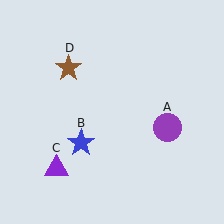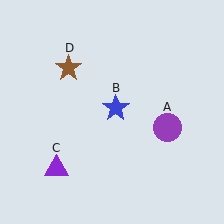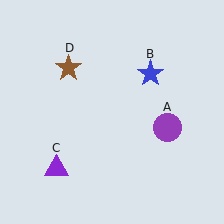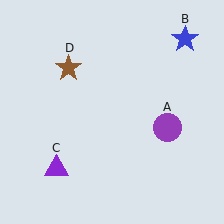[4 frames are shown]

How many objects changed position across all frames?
1 object changed position: blue star (object B).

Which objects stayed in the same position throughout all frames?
Purple circle (object A) and purple triangle (object C) and brown star (object D) remained stationary.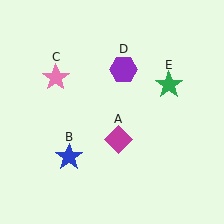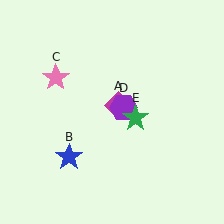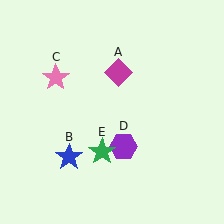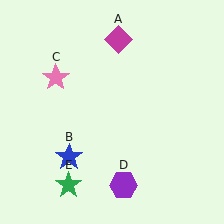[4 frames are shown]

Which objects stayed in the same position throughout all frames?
Blue star (object B) and pink star (object C) remained stationary.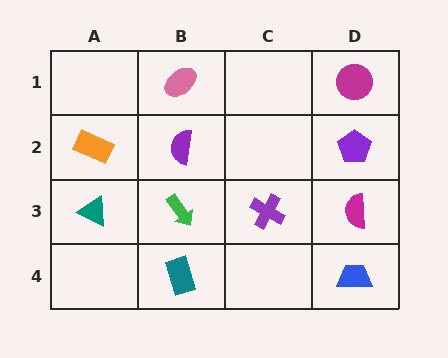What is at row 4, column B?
A teal rectangle.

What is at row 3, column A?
A teal triangle.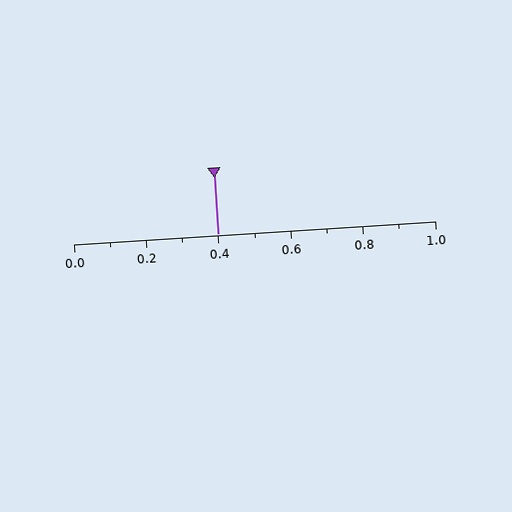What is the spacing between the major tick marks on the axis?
The major ticks are spaced 0.2 apart.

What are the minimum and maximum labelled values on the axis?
The axis runs from 0.0 to 1.0.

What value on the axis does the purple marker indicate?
The marker indicates approximately 0.4.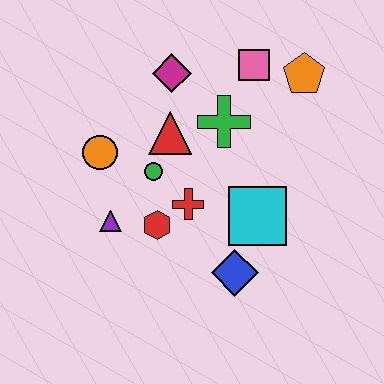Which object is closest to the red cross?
The red hexagon is closest to the red cross.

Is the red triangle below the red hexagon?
No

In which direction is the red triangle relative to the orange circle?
The red triangle is to the right of the orange circle.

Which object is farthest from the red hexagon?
The orange pentagon is farthest from the red hexagon.